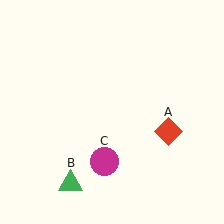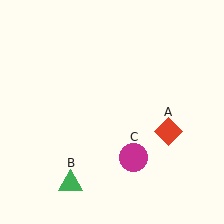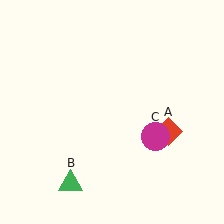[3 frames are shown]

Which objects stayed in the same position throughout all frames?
Red diamond (object A) and green triangle (object B) remained stationary.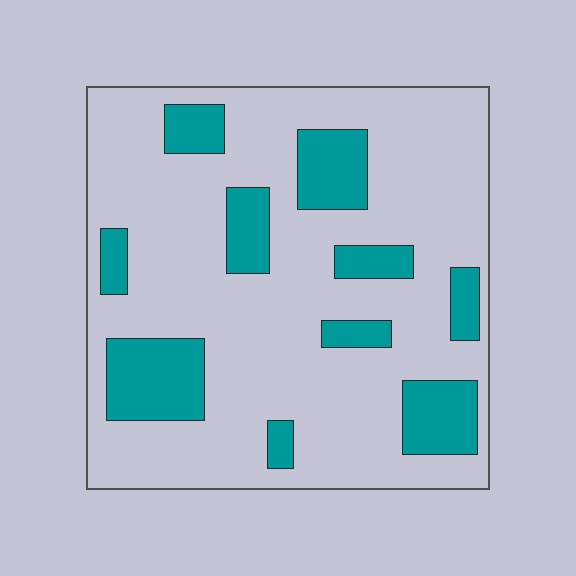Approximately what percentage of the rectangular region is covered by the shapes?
Approximately 20%.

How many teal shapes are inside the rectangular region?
10.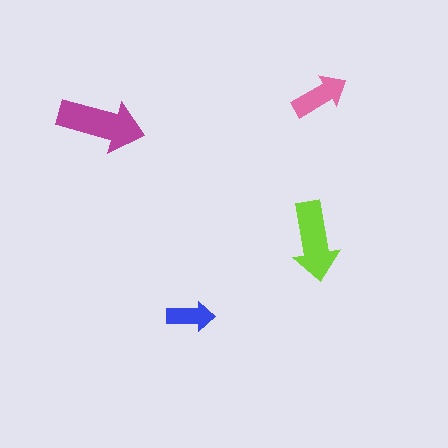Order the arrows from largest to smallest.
the magenta one, the lime one, the pink one, the blue one.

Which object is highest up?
The pink arrow is topmost.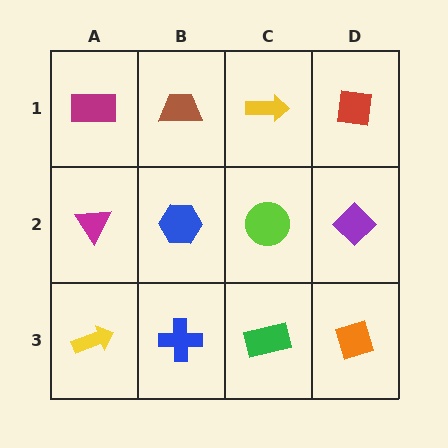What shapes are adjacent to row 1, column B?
A blue hexagon (row 2, column B), a magenta rectangle (row 1, column A), a yellow arrow (row 1, column C).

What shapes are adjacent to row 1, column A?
A magenta triangle (row 2, column A), a brown trapezoid (row 1, column B).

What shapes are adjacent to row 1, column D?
A purple diamond (row 2, column D), a yellow arrow (row 1, column C).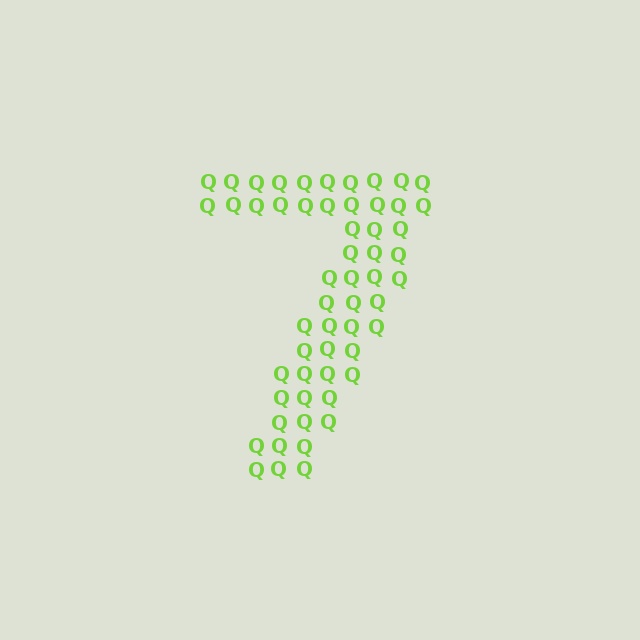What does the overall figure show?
The overall figure shows the digit 7.